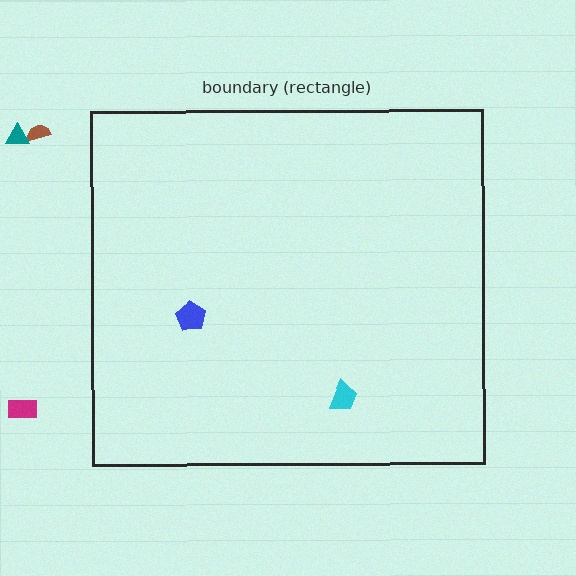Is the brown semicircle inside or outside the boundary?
Outside.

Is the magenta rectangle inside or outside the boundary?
Outside.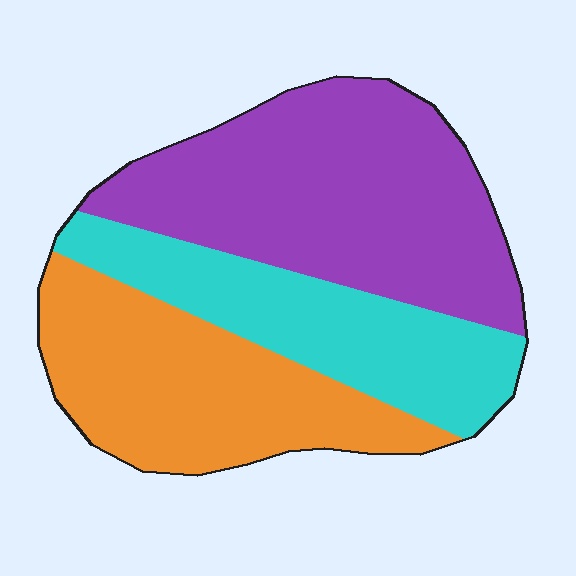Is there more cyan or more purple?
Purple.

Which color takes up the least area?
Cyan, at roughly 25%.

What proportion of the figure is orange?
Orange takes up about one third (1/3) of the figure.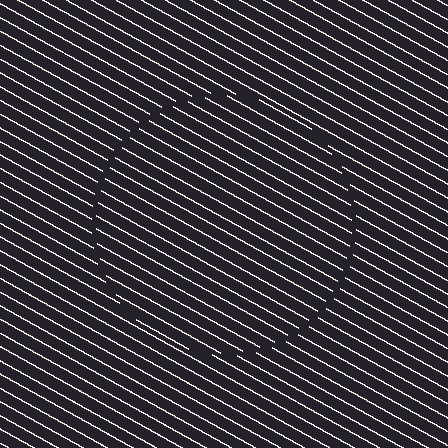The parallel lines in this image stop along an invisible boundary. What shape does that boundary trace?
An illusory circle. The interior of the shape contains the same grating, shifted by half a period — the contour is defined by the phase discontinuity where line-ends from the inner and outer gratings abut.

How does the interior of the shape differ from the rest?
The interior of the shape contains the same grating, shifted by half a period — the contour is defined by the phase discontinuity where line-ends from the inner and outer gratings abut.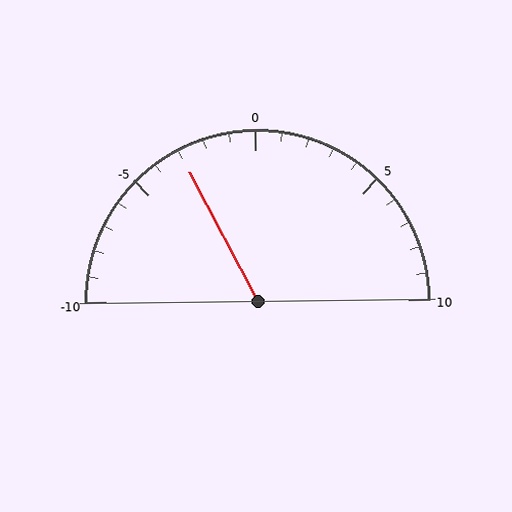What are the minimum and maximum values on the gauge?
The gauge ranges from -10 to 10.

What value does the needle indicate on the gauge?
The needle indicates approximately -3.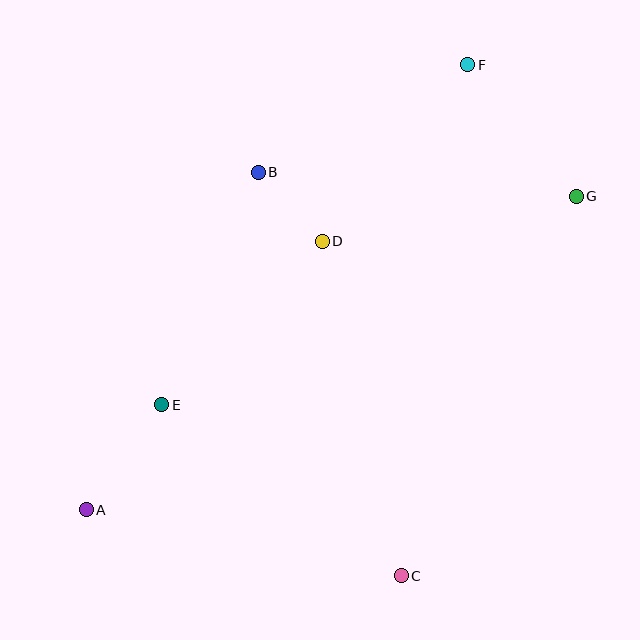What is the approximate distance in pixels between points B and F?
The distance between B and F is approximately 235 pixels.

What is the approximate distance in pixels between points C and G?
The distance between C and G is approximately 418 pixels.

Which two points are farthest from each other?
Points A and F are farthest from each other.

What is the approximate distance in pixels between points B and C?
The distance between B and C is approximately 428 pixels.